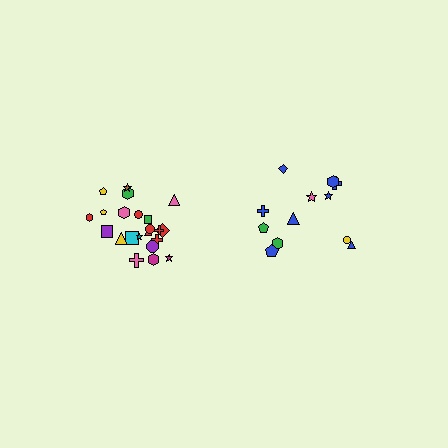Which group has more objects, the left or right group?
The left group.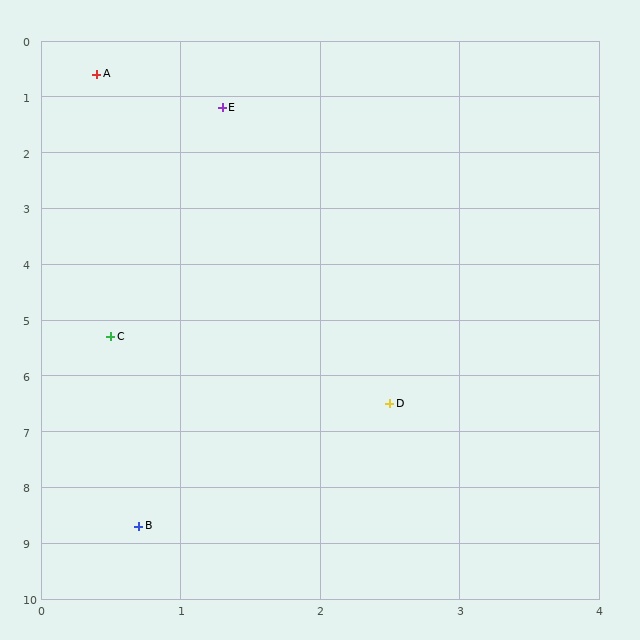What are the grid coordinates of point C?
Point C is at approximately (0.5, 5.3).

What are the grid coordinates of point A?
Point A is at approximately (0.4, 0.6).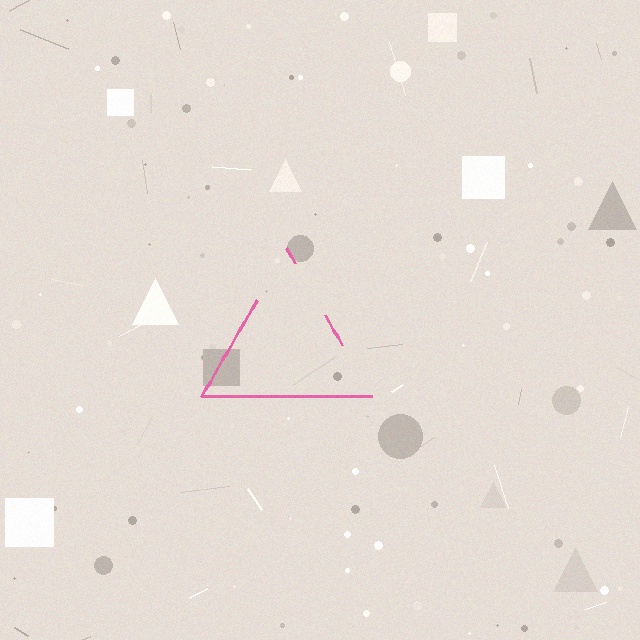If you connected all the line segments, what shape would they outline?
They would outline a triangle.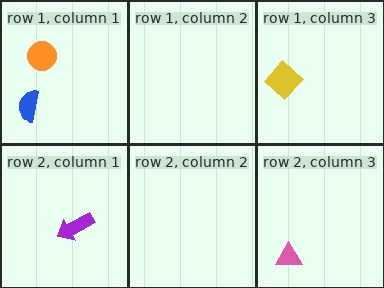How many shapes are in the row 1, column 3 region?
1.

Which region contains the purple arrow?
The row 2, column 1 region.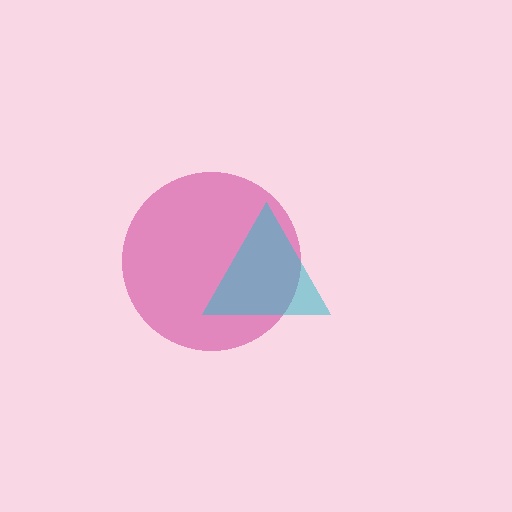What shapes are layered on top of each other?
The layered shapes are: a magenta circle, a cyan triangle.